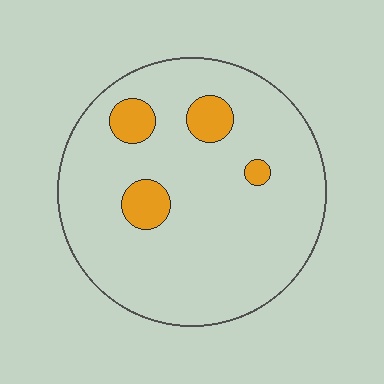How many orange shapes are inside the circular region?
4.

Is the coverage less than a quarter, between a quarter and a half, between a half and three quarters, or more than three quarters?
Less than a quarter.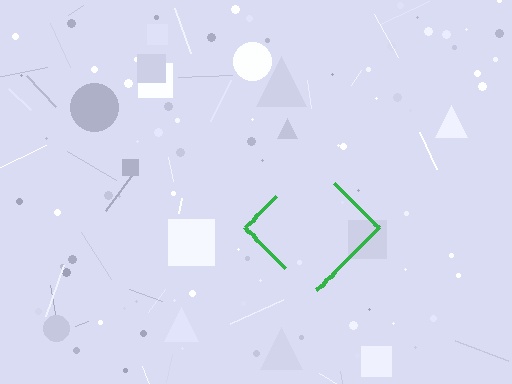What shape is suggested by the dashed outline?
The dashed outline suggests a diamond.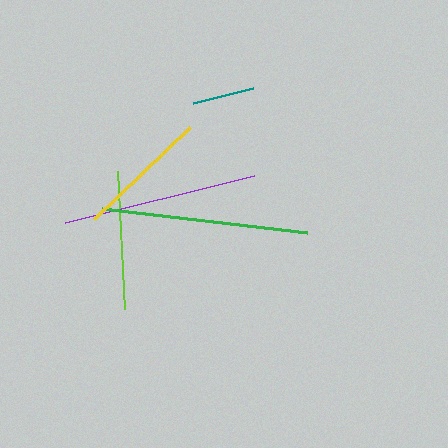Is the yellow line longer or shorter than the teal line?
The yellow line is longer than the teal line.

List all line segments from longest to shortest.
From longest to shortest: green, purple, lime, yellow, teal.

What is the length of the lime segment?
The lime segment is approximately 138 pixels long.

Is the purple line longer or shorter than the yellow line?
The purple line is longer than the yellow line.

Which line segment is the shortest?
The teal line is the shortest at approximately 62 pixels.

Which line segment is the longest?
The green line is the longest at approximately 207 pixels.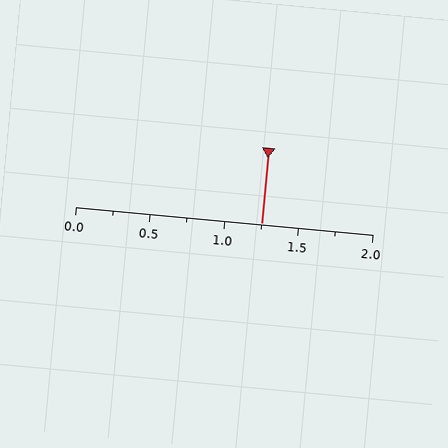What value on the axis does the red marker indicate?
The marker indicates approximately 1.25.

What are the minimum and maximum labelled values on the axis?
The axis runs from 0.0 to 2.0.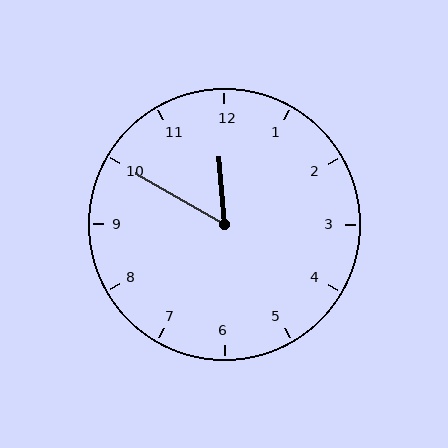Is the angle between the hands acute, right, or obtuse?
It is acute.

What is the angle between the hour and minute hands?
Approximately 55 degrees.